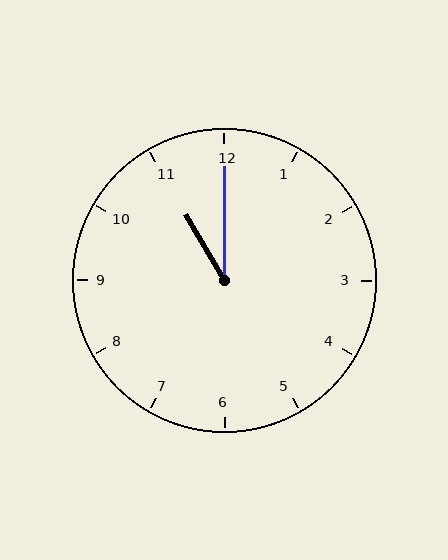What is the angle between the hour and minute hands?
Approximately 30 degrees.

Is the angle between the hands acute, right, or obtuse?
It is acute.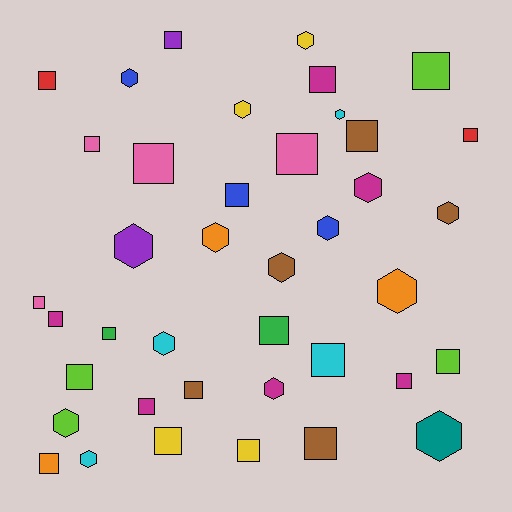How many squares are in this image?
There are 24 squares.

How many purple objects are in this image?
There are 2 purple objects.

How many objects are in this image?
There are 40 objects.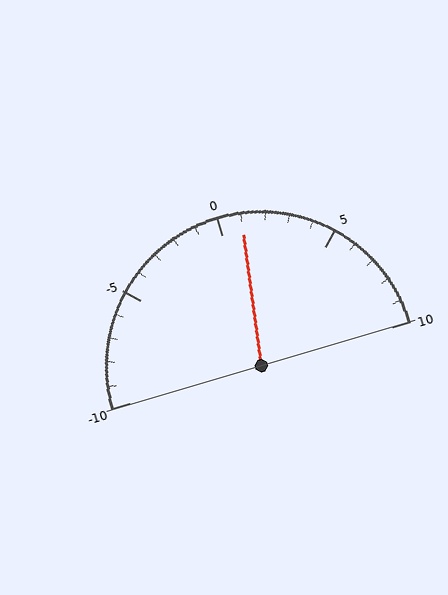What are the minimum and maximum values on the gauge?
The gauge ranges from -10 to 10.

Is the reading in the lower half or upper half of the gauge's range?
The reading is in the upper half of the range (-10 to 10).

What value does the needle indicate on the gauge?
The needle indicates approximately 1.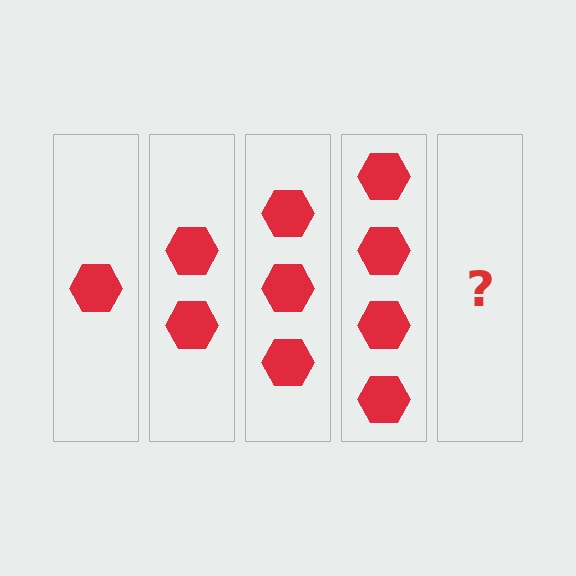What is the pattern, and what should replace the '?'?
The pattern is that each step adds one more hexagon. The '?' should be 5 hexagons.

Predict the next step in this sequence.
The next step is 5 hexagons.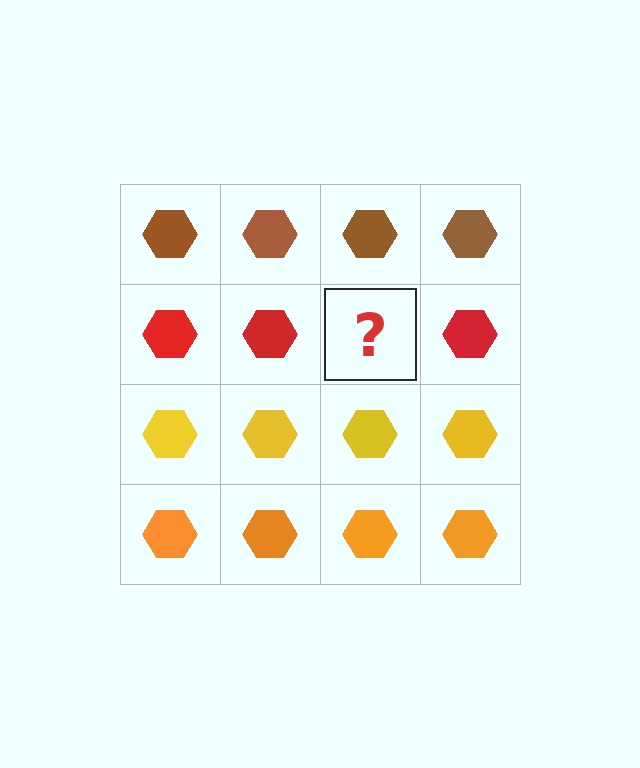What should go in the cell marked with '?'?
The missing cell should contain a red hexagon.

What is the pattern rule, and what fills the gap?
The rule is that each row has a consistent color. The gap should be filled with a red hexagon.